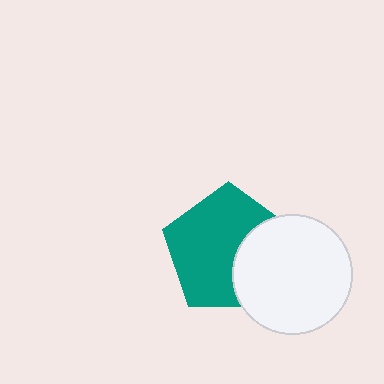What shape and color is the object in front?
The object in front is a white circle.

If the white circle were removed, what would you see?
You would see the complete teal pentagon.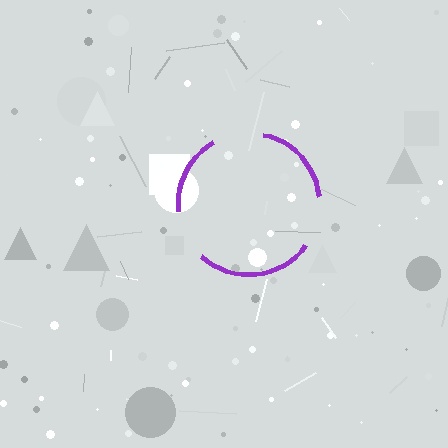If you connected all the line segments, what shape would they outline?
They would outline a circle.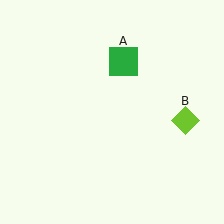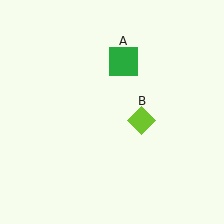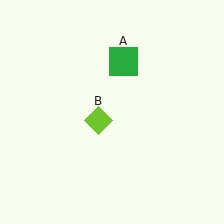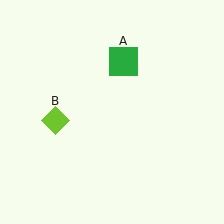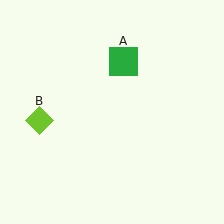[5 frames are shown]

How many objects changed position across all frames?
1 object changed position: lime diamond (object B).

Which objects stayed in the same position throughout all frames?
Green square (object A) remained stationary.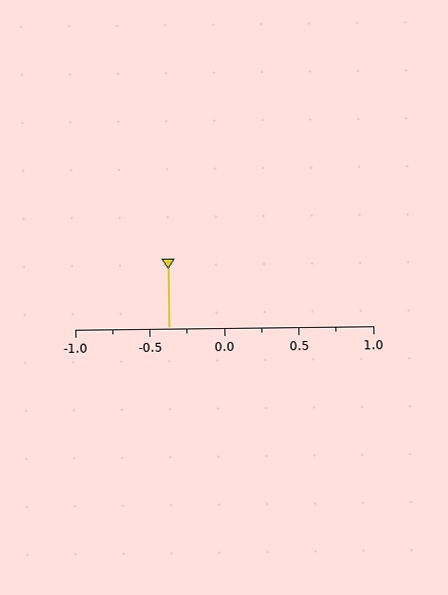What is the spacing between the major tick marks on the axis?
The major ticks are spaced 0.5 apart.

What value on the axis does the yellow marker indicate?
The marker indicates approximately -0.38.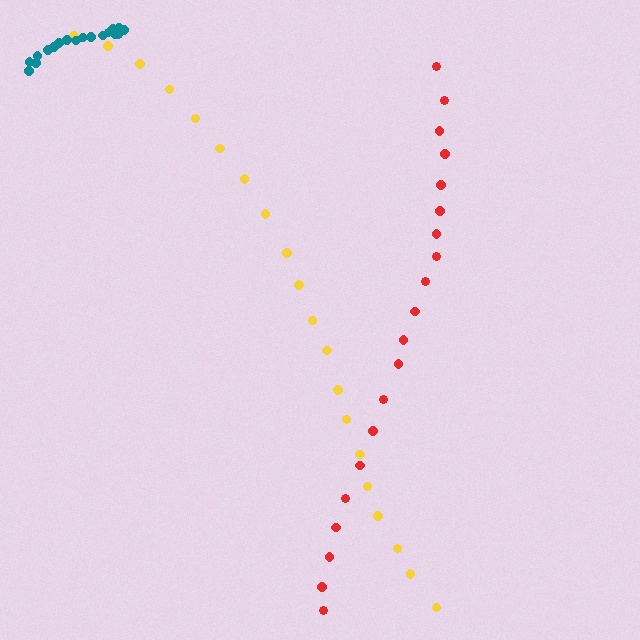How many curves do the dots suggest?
There are 3 distinct paths.